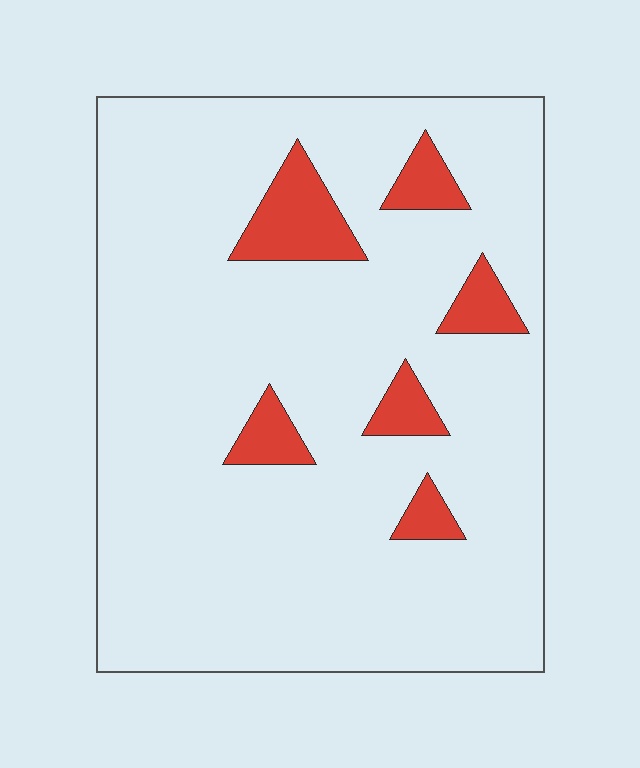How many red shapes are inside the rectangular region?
6.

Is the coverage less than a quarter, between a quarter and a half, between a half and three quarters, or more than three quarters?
Less than a quarter.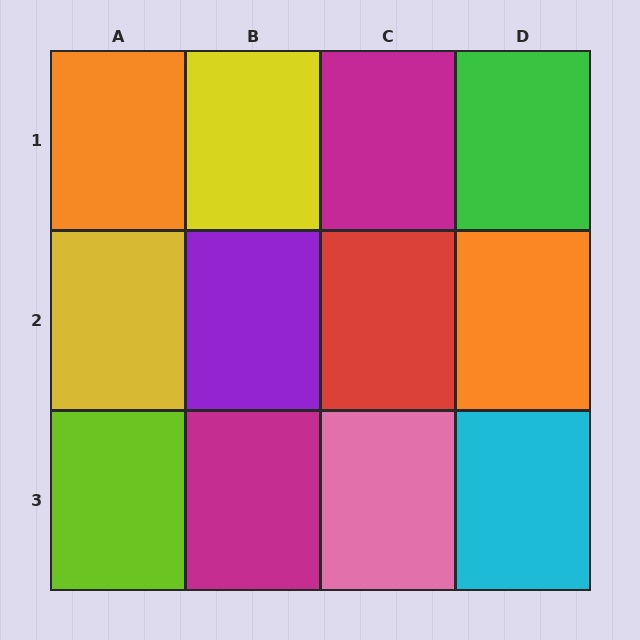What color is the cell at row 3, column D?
Cyan.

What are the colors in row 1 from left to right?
Orange, yellow, magenta, green.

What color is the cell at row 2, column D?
Orange.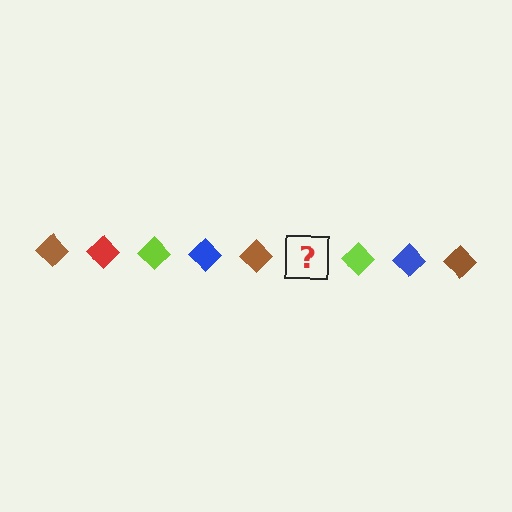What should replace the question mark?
The question mark should be replaced with a red diamond.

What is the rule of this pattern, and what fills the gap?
The rule is that the pattern cycles through brown, red, lime, blue diamonds. The gap should be filled with a red diamond.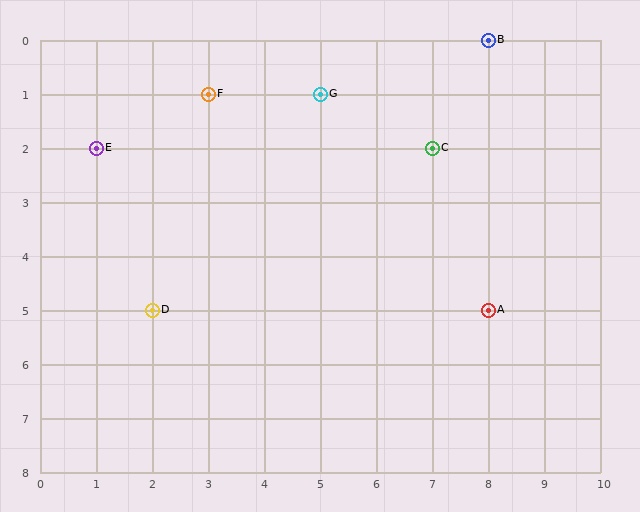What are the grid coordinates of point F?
Point F is at grid coordinates (3, 1).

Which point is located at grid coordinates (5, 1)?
Point G is at (5, 1).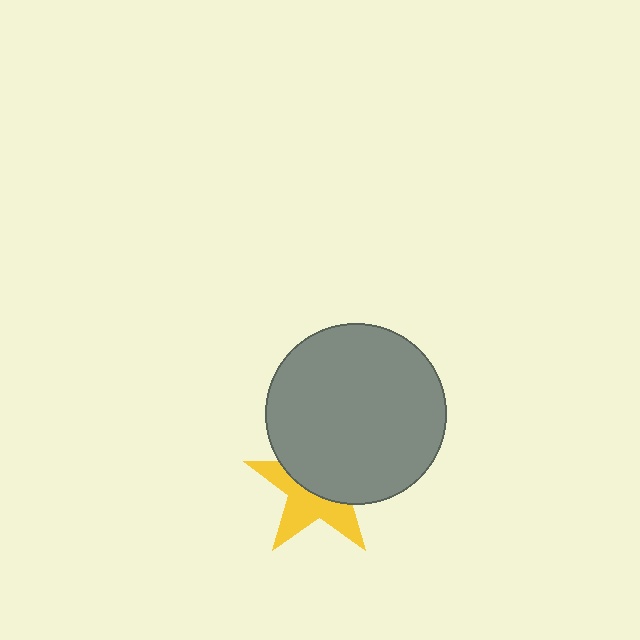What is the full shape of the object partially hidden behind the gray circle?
The partially hidden object is a yellow star.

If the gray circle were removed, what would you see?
You would see the complete yellow star.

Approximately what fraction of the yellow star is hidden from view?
Roughly 53% of the yellow star is hidden behind the gray circle.